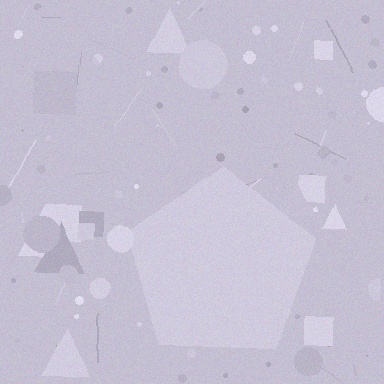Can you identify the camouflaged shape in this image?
The camouflaged shape is a pentagon.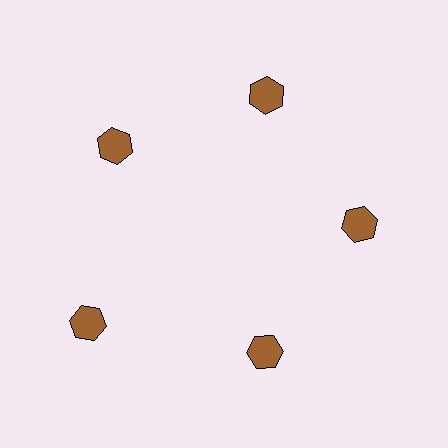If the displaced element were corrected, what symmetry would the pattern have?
It would have 5-fold rotational symmetry — the pattern would map onto itself every 72 degrees.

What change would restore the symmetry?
The symmetry would be restored by moving it inward, back onto the ring so that all 5 hexagons sit at equal angles and equal distance from the center.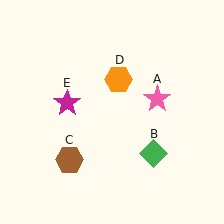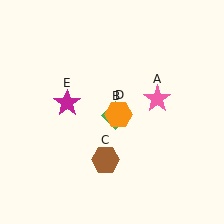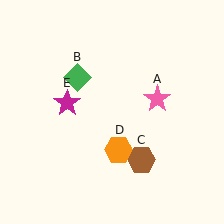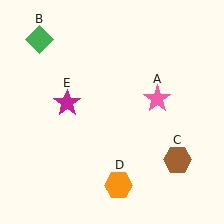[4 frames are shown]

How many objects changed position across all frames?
3 objects changed position: green diamond (object B), brown hexagon (object C), orange hexagon (object D).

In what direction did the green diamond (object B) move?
The green diamond (object B) moved up and to the left.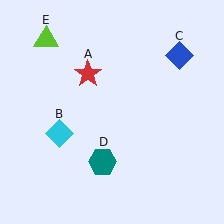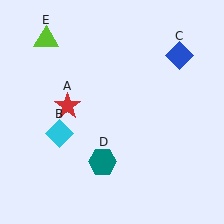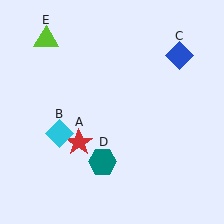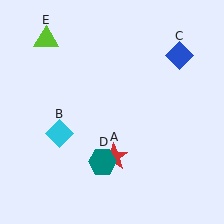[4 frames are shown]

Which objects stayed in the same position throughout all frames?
Cyan diamond (object B) and blue diamond (object C) and teal hexagon (object D) and lime triangle (object E) remained stationary.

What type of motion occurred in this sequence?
The red star (object A) rotated counterclockwise around the center of the scene.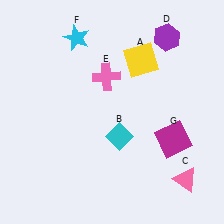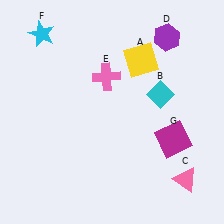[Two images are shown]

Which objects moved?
The objects that moved are: the cyan diamond (B), the cyan star (F).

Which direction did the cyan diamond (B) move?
The cyan diamond (B) moved up.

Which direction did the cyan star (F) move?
The cyan star (F) moved left.